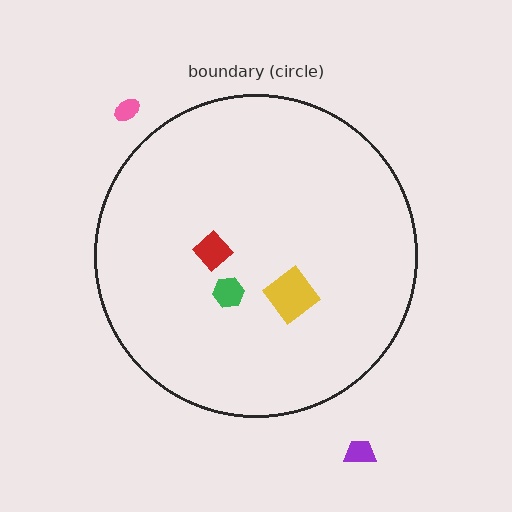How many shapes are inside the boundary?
3 inside, 2 outside.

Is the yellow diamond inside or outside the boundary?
Inside.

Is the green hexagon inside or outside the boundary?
Inside.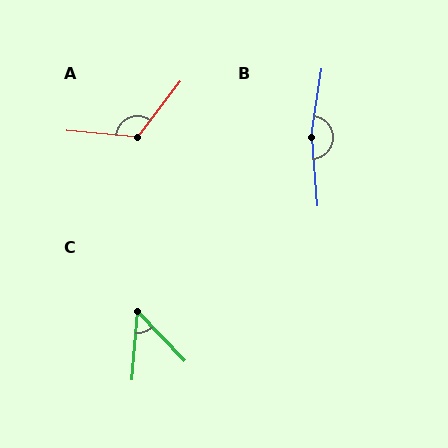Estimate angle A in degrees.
Approximately 122 degrees.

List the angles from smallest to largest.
C (48°), A (122°), B (167°).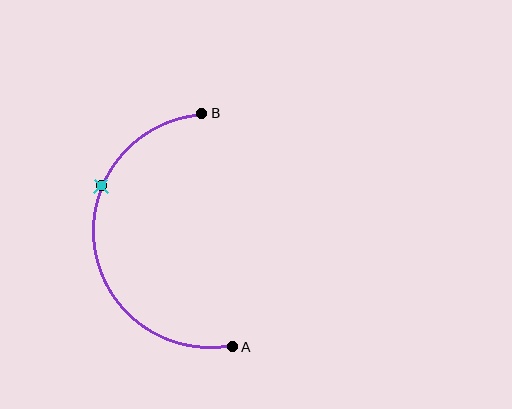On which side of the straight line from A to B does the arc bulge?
The arc bulges to the left of the straight line connecting A and B.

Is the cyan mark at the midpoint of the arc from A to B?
No. The cyan mark lies on the arc but is closer to endpoint B. The arc midpoint would be at the point on the curve equidistant along the arc from both A and B.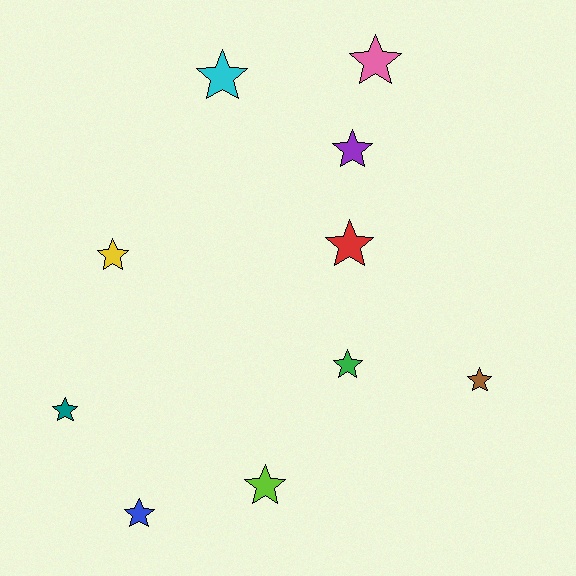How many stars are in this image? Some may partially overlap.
There are 10 stars.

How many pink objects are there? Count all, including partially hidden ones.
There is 1 pink object.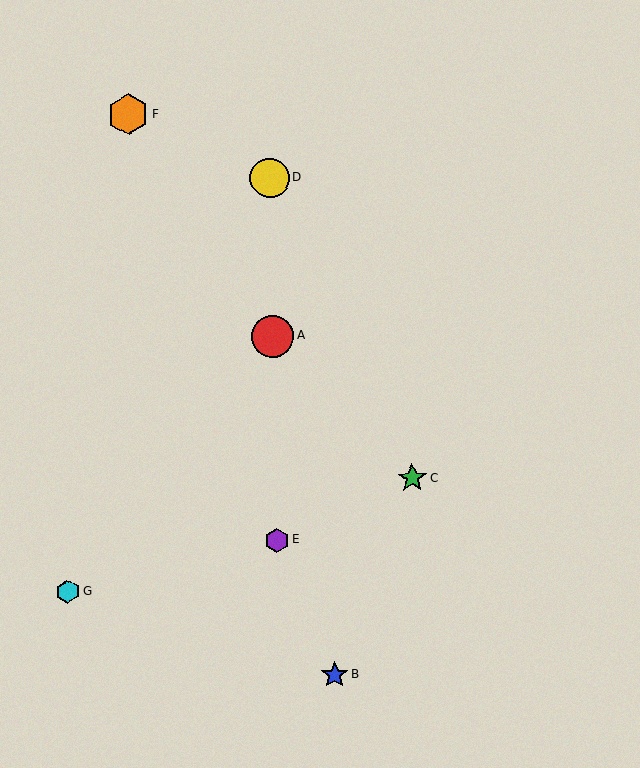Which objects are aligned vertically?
Objects A, D, E are aligned vertically.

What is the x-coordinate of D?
Object D is at x≈270.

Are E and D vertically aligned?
Yes, both are at x≈276.